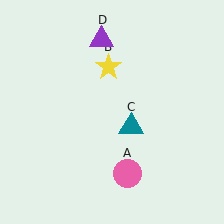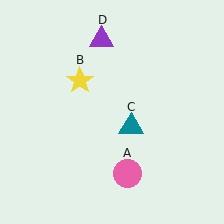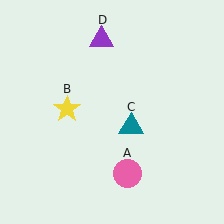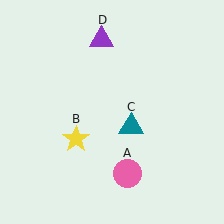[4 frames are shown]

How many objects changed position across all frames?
1 object changed position: yellow star (object B).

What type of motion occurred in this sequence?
The yellow star (object B) rotated counterclockwise around the center of the scene.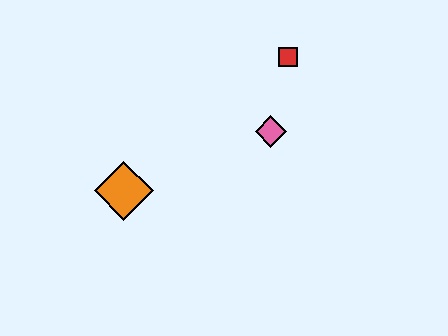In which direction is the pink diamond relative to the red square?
The pink diamond is below the red square.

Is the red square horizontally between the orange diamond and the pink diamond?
No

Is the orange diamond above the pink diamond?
No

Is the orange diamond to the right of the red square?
No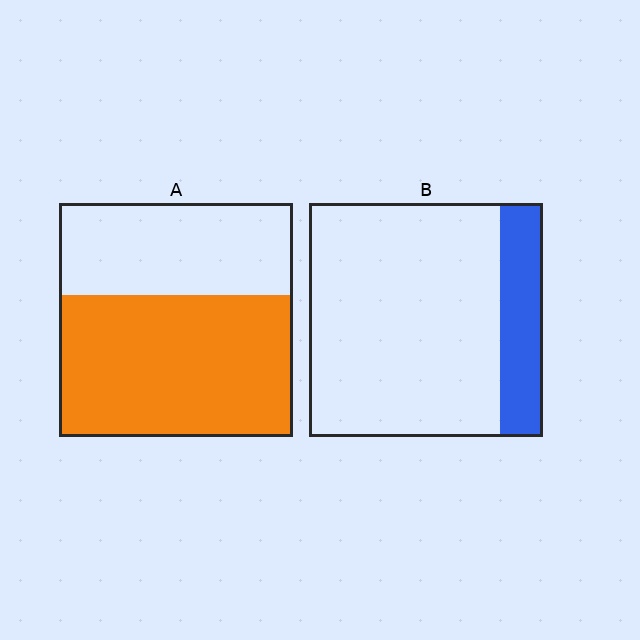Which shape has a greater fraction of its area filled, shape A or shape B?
Shape A.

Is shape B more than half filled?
No.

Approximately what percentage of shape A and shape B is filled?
A is approximately 60% and B is approximately 20%.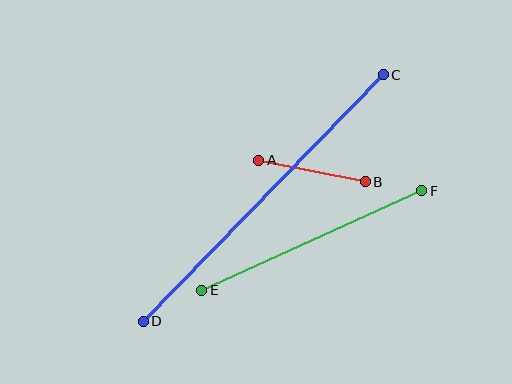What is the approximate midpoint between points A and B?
The midpoint is at approximately (312, 171) pixels.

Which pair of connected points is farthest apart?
Points C and D are farthest apart.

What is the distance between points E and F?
The distance is approximately 241 pixels.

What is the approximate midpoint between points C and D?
The midpoint is at approximately (263, 198) pixels.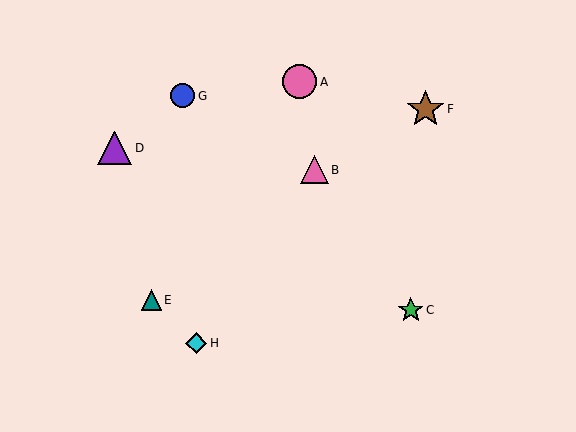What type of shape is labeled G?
Shape G is a blue circle.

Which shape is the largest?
The brown star (labeled F) is the largest.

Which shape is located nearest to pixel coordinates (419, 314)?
The green star (labeled C) at (411, 310) is nearest to that location.